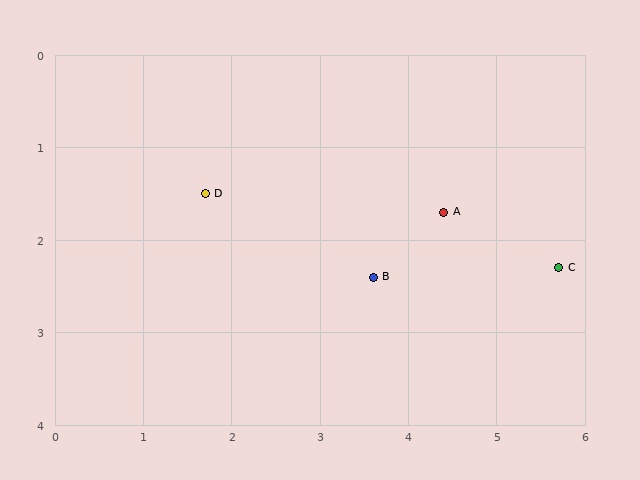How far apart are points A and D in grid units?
Points A and D are about 2.7 grid units apart.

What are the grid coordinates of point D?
Point D is at approximately (1.7, 1.5).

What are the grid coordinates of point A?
Point A is at approximately (4.4, 1.7).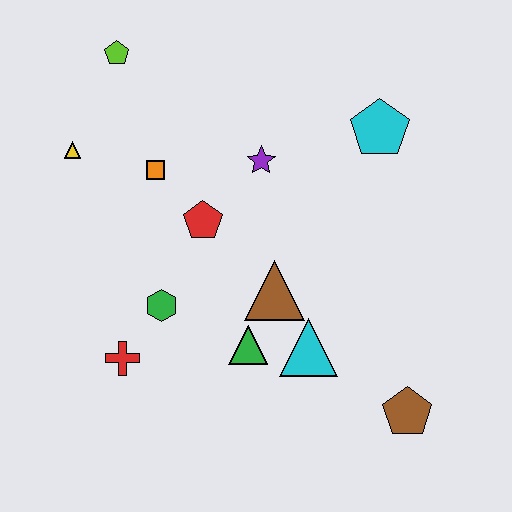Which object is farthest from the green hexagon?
The cyan pentagon is farthest from the green hexagon.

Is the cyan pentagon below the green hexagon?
No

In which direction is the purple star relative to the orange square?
The purple star is to the right of the orange square.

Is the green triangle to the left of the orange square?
No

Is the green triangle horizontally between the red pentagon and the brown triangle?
Yes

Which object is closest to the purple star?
The red pentagon is closest to the purple star.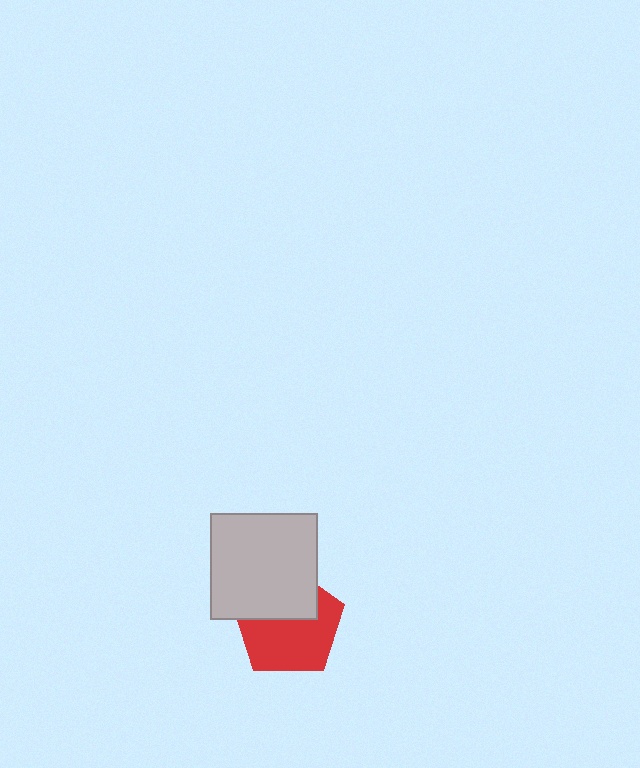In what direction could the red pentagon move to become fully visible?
The red pentagon could move down. That would shift it out from behind the light gray square entirely.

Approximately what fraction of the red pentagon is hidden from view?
Roughly 39% of the red pentagon is hidden behind the light gray square.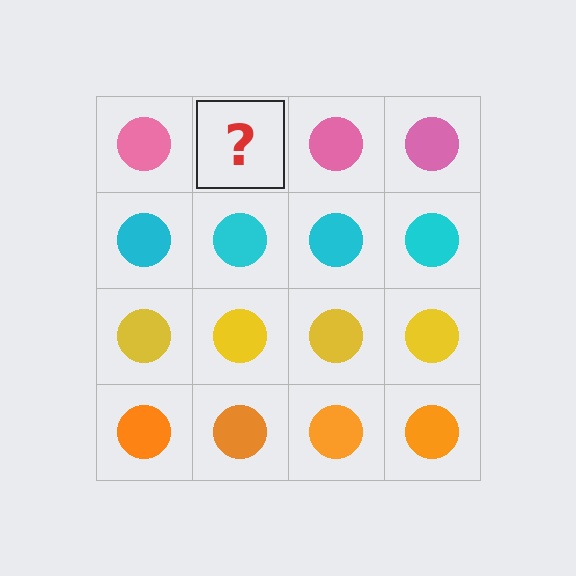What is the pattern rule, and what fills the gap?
The rule is that each row has a consistent color. The gap should be filled with a pink circle.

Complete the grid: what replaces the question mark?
The question mark should be replaced with a pink circle.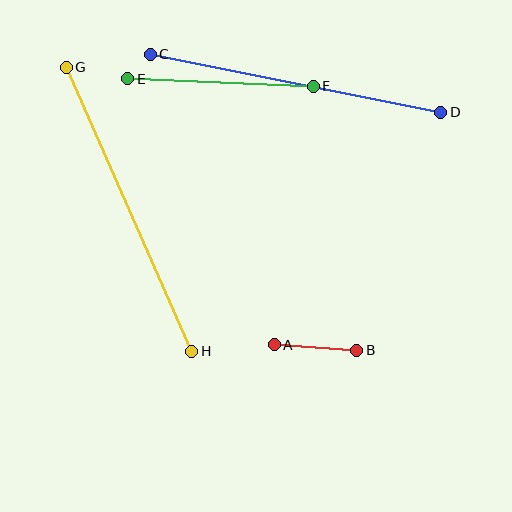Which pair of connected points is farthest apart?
Points G and H are farthest apart.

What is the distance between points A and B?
The distance is approximately 83 pixels.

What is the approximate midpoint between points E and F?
The midpoint is at approximately (220, 82) pixels.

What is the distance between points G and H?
The distance is approximately 311 pixels.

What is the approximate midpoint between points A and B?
The midpoint is at approximately (315, 348) pixels.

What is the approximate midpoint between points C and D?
The midpoint is at approximately (296, 83) pixels.